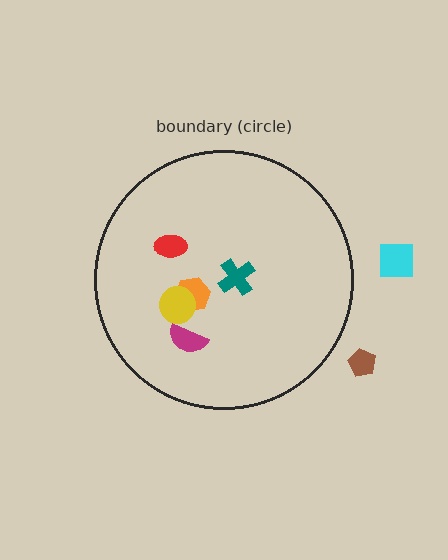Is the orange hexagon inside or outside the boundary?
Inside.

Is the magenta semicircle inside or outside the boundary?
Inside.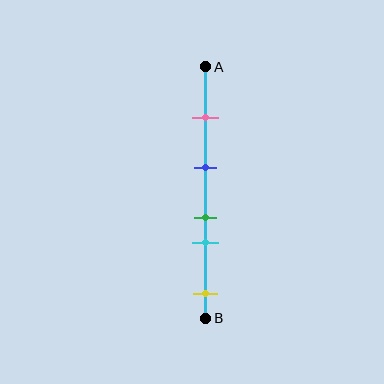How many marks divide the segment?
There are 5 marks dividing the segment.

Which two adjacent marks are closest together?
The green and cyan marks are the closest adjacent pair.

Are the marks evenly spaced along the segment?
No, the marks are not evenly spaced.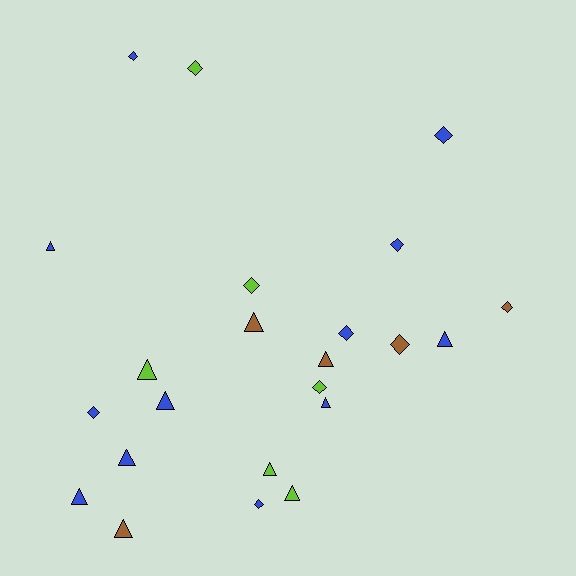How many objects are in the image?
There are 23 objects.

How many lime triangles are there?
There are 3 lime triangles.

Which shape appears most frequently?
Triangle, with 12 objects.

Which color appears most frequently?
Blue, with 12 objects.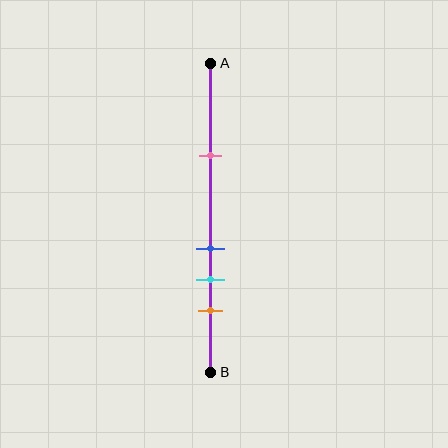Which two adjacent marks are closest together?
The blue and cyan marks are the closest adjacent pair.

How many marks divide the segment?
There are 4 marks dividing the segment.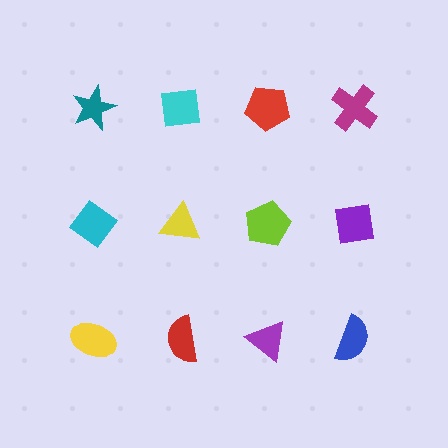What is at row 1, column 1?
A teal star.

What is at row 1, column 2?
A cyan square.